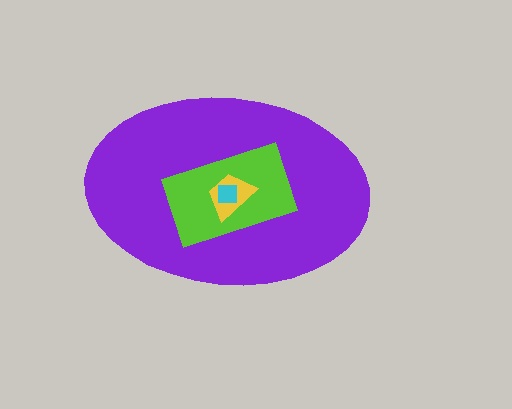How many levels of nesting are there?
4.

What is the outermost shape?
The purple ellipse.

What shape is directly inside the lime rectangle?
The yellow trapezoid.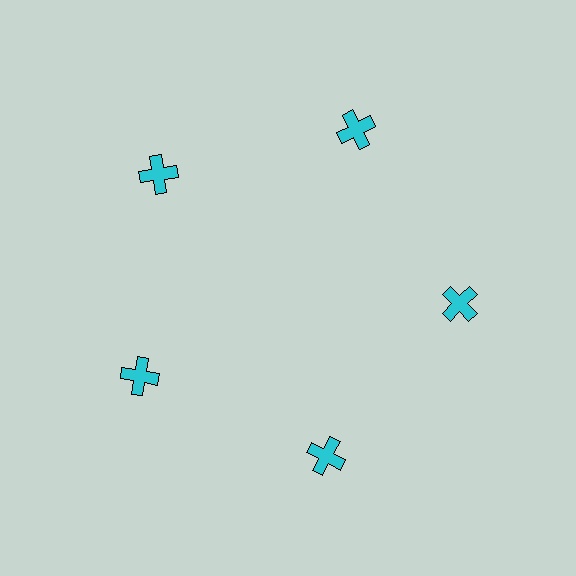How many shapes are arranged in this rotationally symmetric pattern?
There are 5 shapes, arranged in 5 groups of 1.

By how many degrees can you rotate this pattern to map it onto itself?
The pattern maps onto itself every 72 degrees of rotation.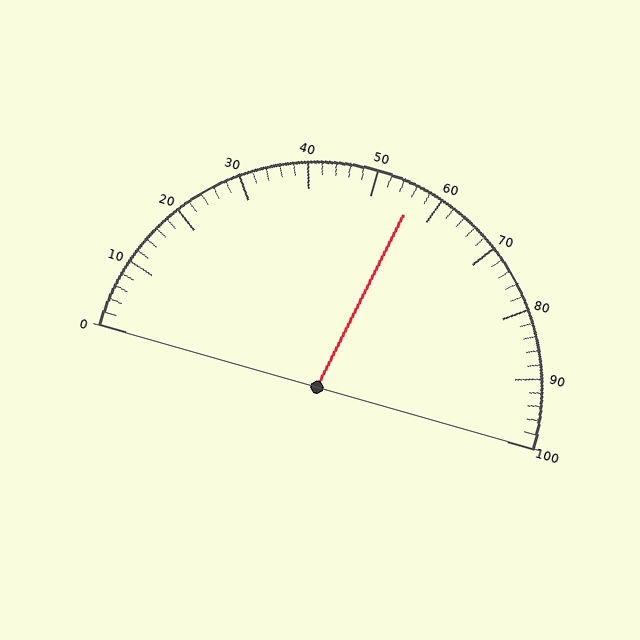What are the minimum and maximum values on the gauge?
The gauge ranges from 0 to 100.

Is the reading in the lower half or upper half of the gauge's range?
The reading is in the upper half of the range (0 to 100).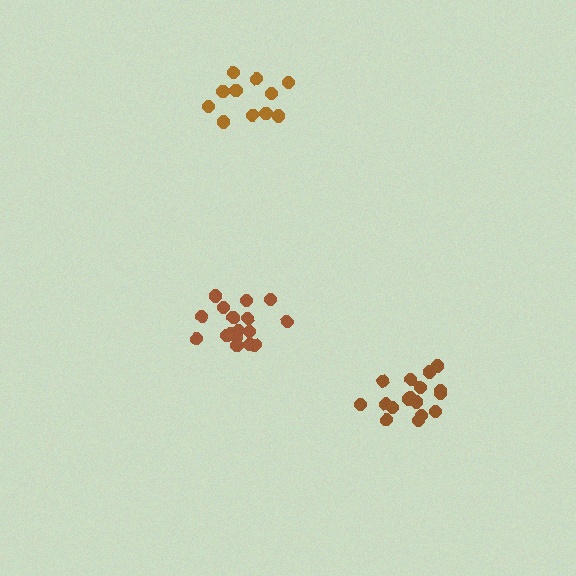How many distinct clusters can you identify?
There are 3 distinct clusters.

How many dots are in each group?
Group 1: 17 dots, Group 2: 11 dots, Group 3: 17 dots (45 total).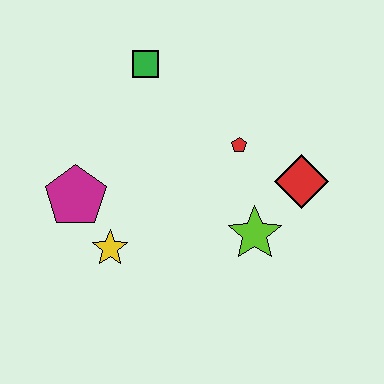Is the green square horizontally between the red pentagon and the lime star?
No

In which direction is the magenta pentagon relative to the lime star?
The magenta pentagon is to the left of the lime star.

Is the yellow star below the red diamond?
Yes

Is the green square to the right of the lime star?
No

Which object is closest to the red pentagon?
The red diamond is closest to the red pentagon.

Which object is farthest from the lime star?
The green square is farthest from the lime star.